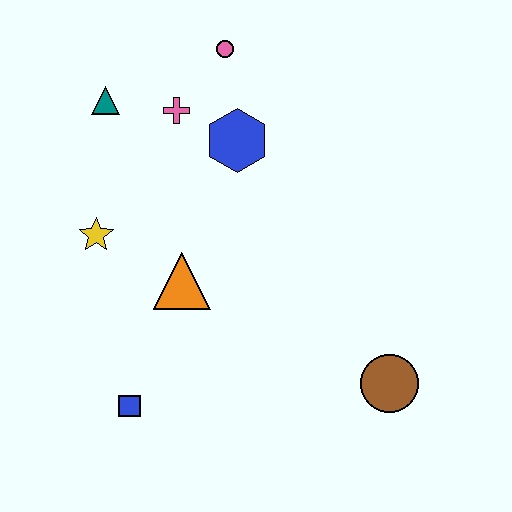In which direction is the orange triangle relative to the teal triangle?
The orange triangle is below the teal triangle.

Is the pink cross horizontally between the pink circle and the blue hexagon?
No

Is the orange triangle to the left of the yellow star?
No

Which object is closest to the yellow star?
The orange triangle is closest to the yellow star.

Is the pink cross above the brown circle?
Yes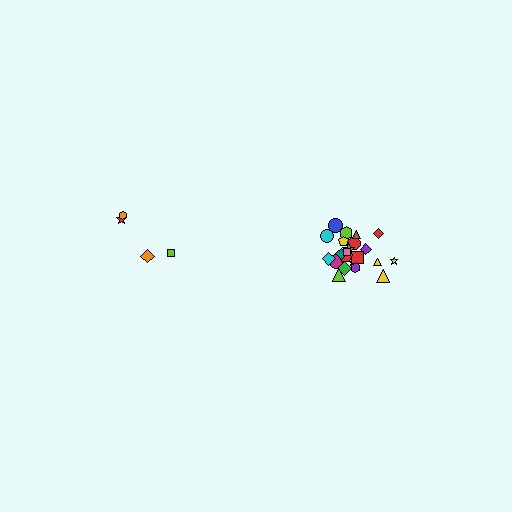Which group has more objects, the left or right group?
The right group.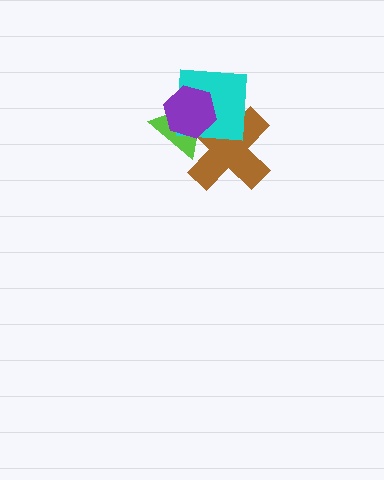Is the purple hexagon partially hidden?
No, no other shape covers it.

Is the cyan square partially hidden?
Yes, it is partially covered by another shape.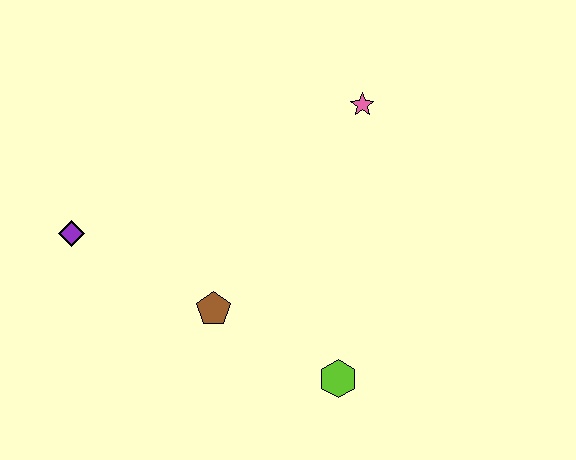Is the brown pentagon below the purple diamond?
Yes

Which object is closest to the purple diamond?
The brown pentagon is closest to the purple diamond.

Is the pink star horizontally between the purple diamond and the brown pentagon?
No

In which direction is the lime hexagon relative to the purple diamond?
The lime hexagon is to the right of the purple diamond.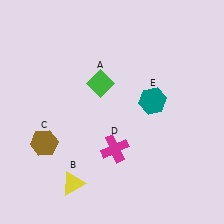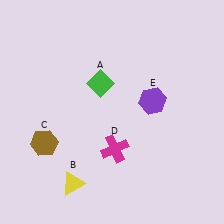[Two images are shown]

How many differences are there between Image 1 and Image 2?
There is 1 difference between the two images.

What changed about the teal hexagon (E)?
In Image 1, E is teal. In Image 2, it changed to purple.